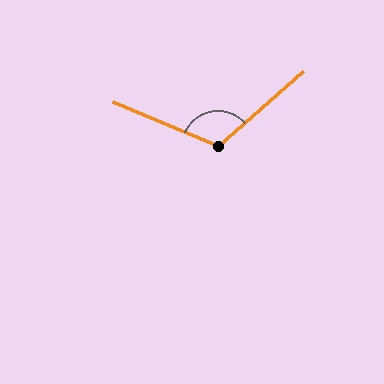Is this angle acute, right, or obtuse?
It is obtuse.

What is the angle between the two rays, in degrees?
Approximately 115 degrees.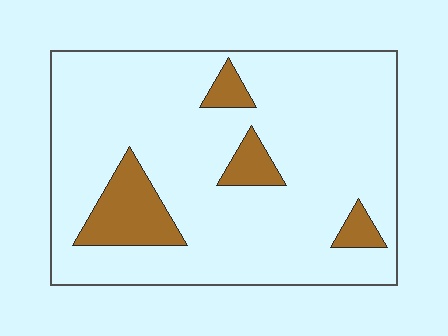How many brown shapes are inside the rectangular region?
4.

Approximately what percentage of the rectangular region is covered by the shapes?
Approximately 15%.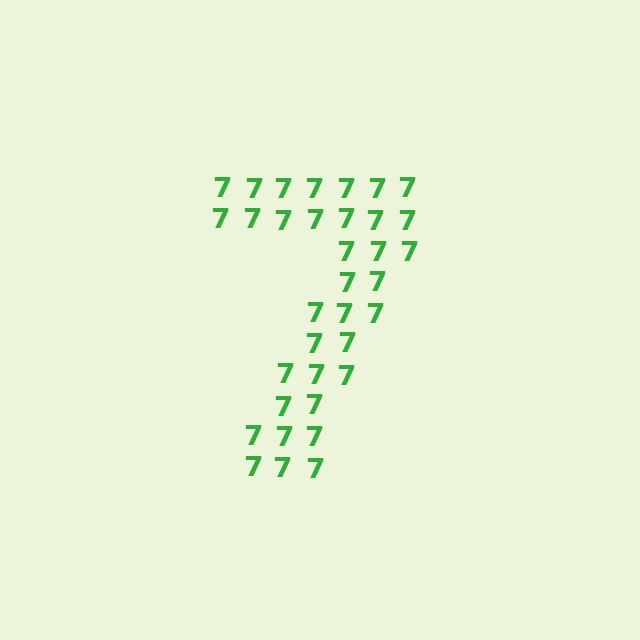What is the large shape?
The large shape is the digit 7.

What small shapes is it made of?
It is made of small digit 7's.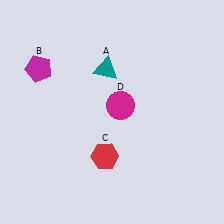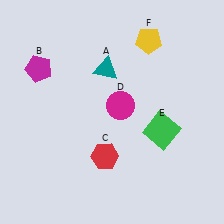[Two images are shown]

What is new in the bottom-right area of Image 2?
A green square (E) was added in the bottom-right area of Image 2.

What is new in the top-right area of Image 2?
A yellow pentagon (F) was added in the top-right area of Image 2.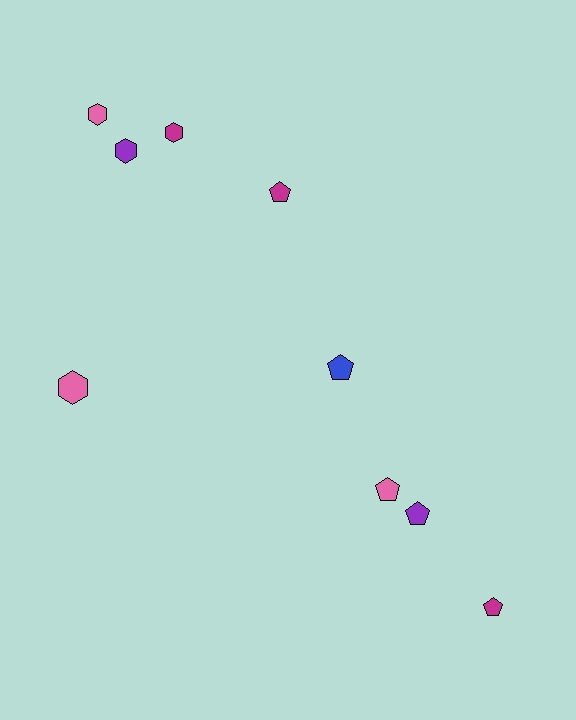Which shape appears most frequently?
Pentagon, with 5 objects.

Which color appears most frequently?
Magenta, with 3 objects.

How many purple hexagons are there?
There is 1 purple hexagon.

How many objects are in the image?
There are 9 objects.